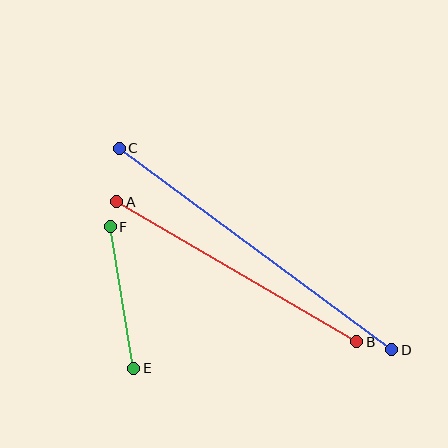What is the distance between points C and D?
The distance is approximately 339 pixels.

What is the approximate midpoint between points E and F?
The midpoint is at approximately (122, 298) pixels.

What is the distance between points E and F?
The distance is approximately 143 pixels.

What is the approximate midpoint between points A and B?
The midpoint is at approximately (237, 272) pixels.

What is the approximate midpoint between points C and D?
The midpoint is at approximately (256, 249) pixels.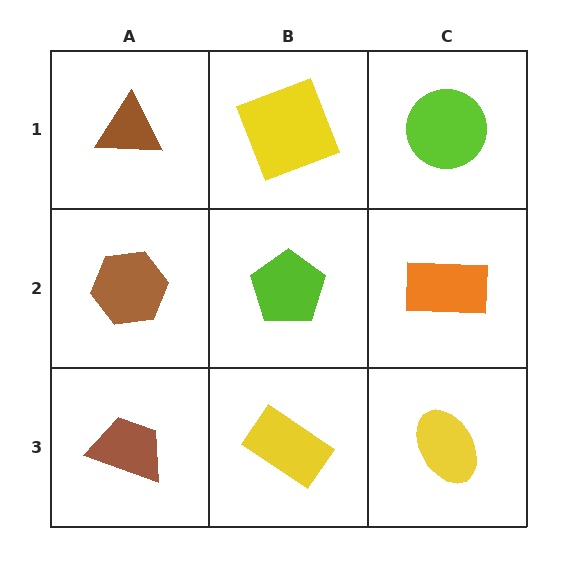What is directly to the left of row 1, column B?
A brown triangle.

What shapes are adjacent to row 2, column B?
A yellow square (row 1, column B), a yellow rectangle (row 3, column B), a brown hexagon (row 2, column A), an orange rectangle (row 2, column C).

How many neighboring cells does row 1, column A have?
2.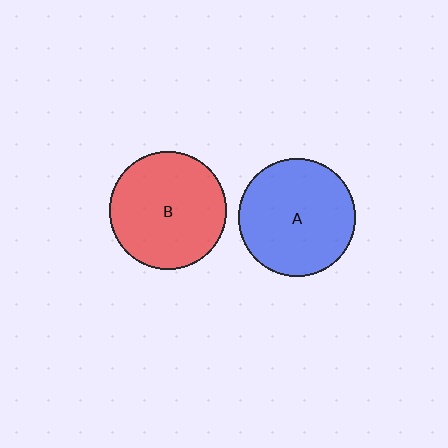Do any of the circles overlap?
No, none of the circles overlap.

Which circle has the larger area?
Circle B (red).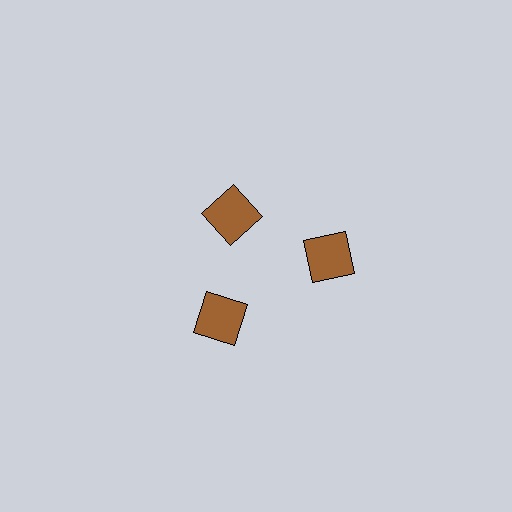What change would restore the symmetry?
The symmetry would be restored by moving it outward, back onto the ring so that all 3 squares sit at equal angles and equal distance from the center.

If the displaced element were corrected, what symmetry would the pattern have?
It would have 3-fold rotational symmetry — the pattern would map onto itself every 120 degrees.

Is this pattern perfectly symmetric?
No. The 3 brown squares are arranged in a ring, but one element near the 11 o'clock position is pulled inward toward the center, breaking the 3-fold rotational symmetry.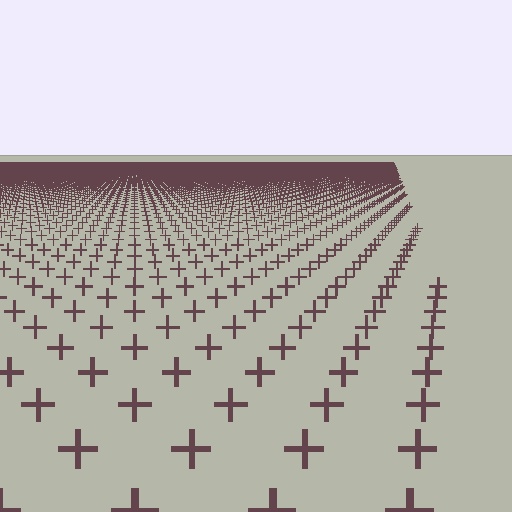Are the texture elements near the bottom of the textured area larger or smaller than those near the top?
Larger. Near the bottom, elements are closer to the viewer and appear at a bigger on-screen size.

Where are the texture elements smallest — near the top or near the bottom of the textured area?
Near the top.